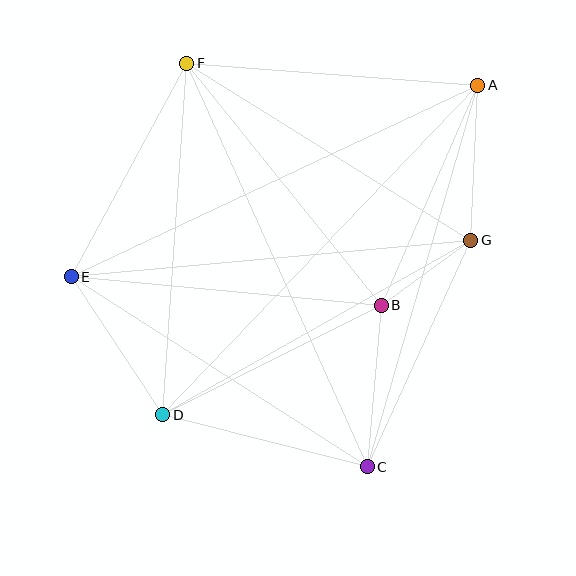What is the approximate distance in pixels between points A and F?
The distance between A and F is approximately 292 pixels.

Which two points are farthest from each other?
Points A and D are farthest from each other.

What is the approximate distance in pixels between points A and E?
The distance between A and E is approximately 450 pixels.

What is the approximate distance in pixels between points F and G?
The distance between F and G is approximately 335 pixels.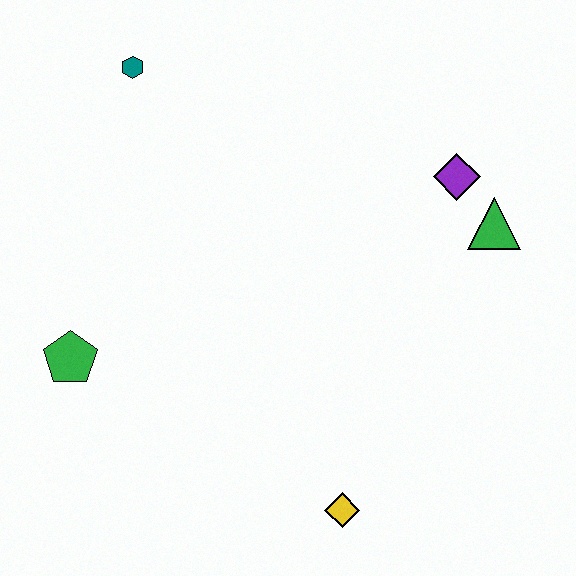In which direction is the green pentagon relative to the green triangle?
The green pentagon is to the left of the green triangle.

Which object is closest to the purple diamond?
The green triangle is closest to the purple diamond.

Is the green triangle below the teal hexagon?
Yes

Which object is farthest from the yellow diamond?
The teal hexagon is farthest from the yellow diamond.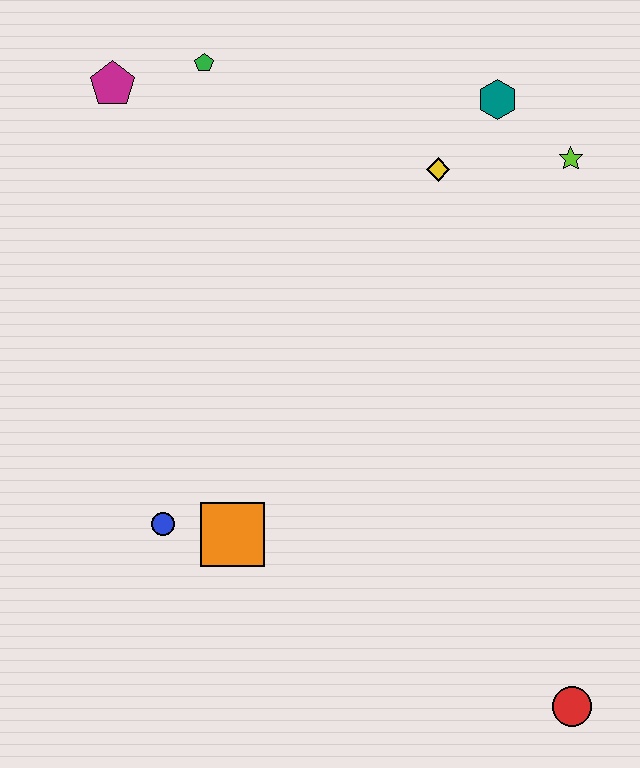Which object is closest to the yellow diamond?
The teal hexagon is closest to the yellow diamond.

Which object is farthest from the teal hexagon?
The red circle is farthest from the teal hexagon.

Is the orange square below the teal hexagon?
Yes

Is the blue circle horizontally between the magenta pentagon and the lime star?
Yes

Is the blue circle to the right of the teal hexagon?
No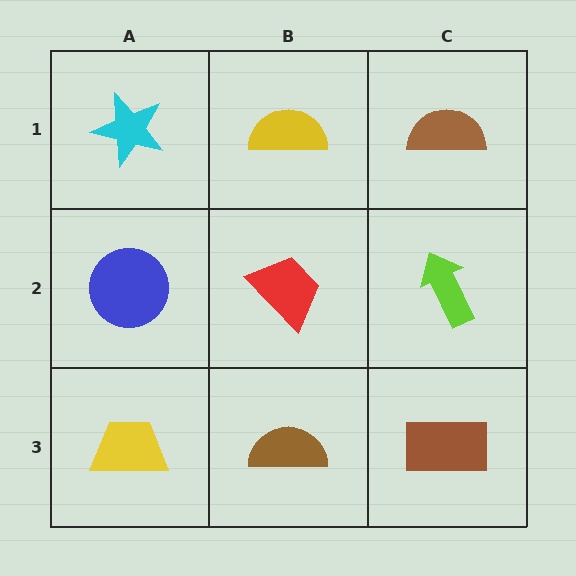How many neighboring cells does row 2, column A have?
3.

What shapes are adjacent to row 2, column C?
A brown semicircle (row 1, column C), a brown rectangle (row 3, column C), a red trapezoid (row 2, column B).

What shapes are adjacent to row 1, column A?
A blue circle (row 2, column A), a yellow semicircle (row 1, column B).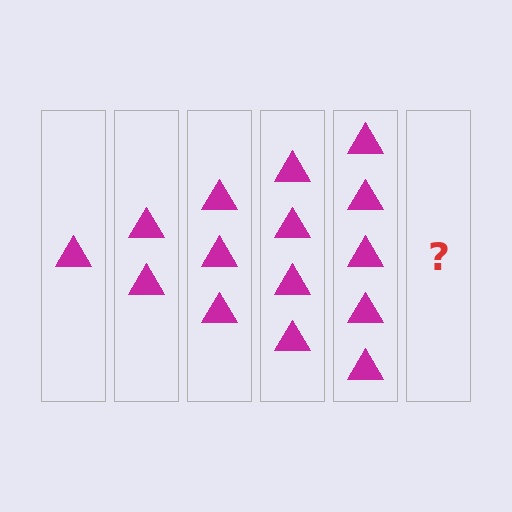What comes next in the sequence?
The next element should be 6 triangles.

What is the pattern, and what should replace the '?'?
The pattern is that each step adds one more triangle. The '?' should be 6 triangles.